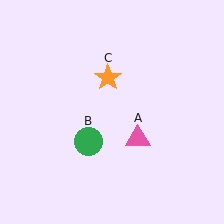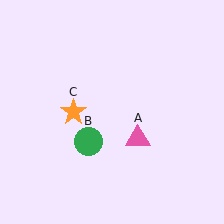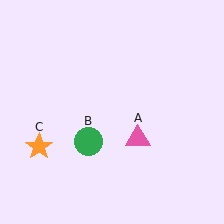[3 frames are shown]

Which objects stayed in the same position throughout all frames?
Pink triangle (object A) and green circle (object B) remained stationary.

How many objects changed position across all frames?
1 object changed position: orange star (object C).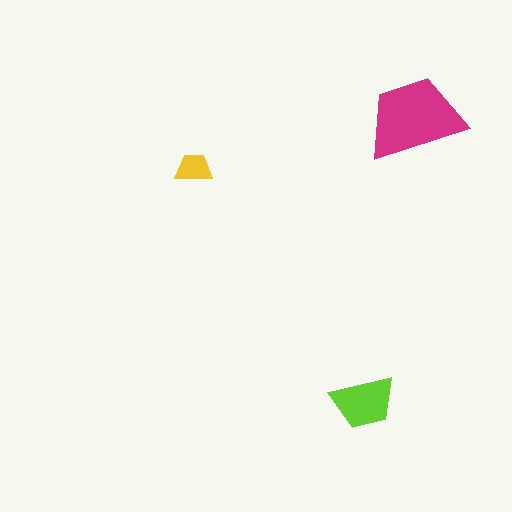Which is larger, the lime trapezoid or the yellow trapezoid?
The lime one.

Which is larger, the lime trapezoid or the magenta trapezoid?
The magenta one.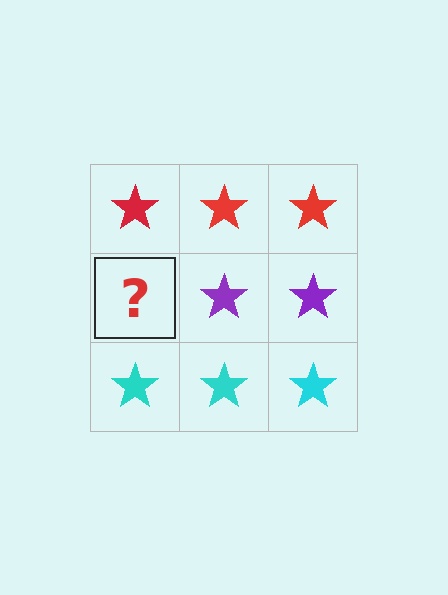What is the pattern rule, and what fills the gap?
The rule is that each row has a consistent color. The gap should be filled with a purple star.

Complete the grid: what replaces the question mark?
The question mark should be replaced with a purple star.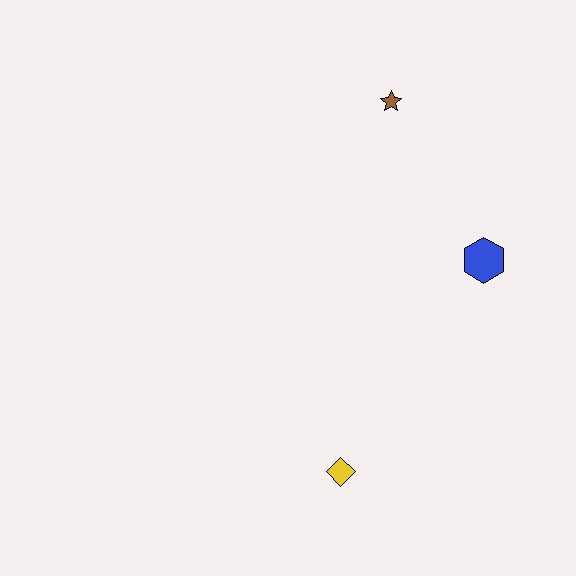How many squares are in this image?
There are no squares.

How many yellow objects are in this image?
There is 1 yellow object.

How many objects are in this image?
There are 3 objects.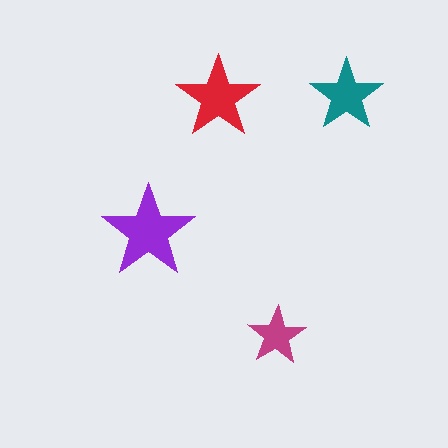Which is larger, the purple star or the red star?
The purple one.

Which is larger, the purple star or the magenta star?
The purple one.